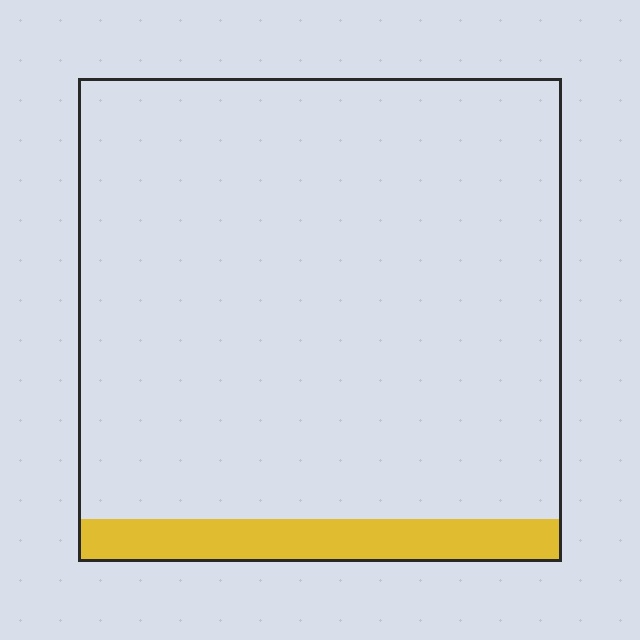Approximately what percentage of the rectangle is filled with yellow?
Approximately 10%.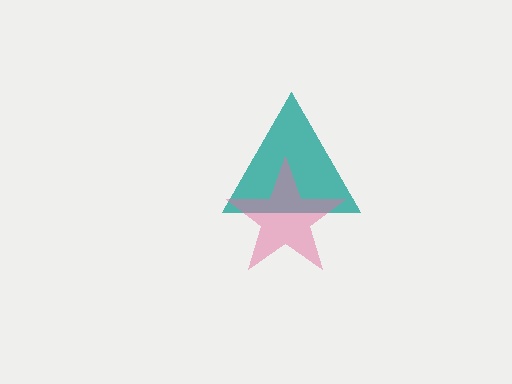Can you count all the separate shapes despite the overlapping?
Yes, there are 2 separate shapes.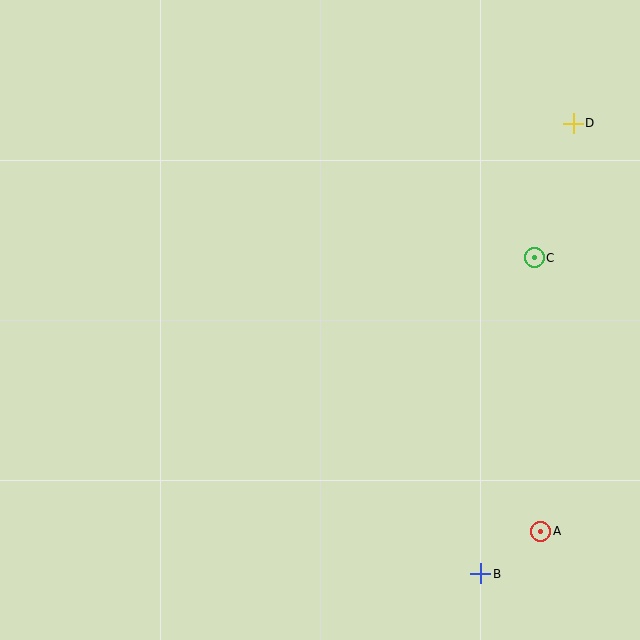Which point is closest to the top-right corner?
Point D is closest to the top-right corner.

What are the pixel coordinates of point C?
Point C is at (534, 258).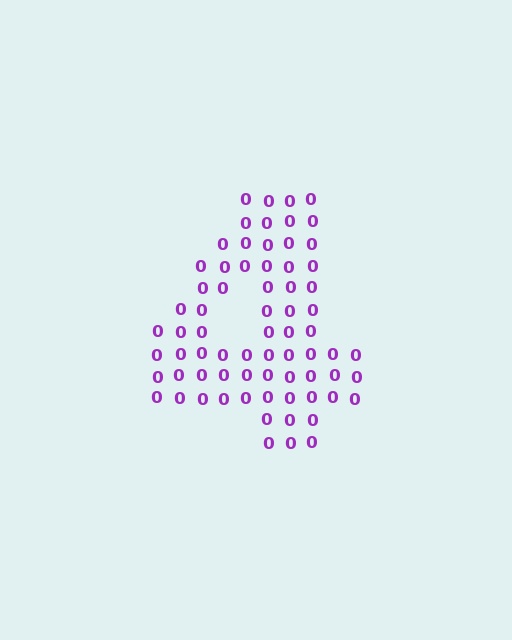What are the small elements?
The small elements are digit 0's.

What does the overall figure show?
The overall figure shows the digit 4.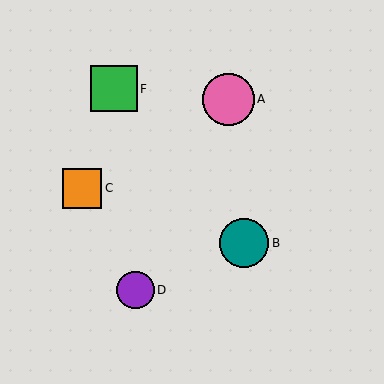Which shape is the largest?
The pink circle (labeled A) is the largest.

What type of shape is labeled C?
Shape C is an orange square.